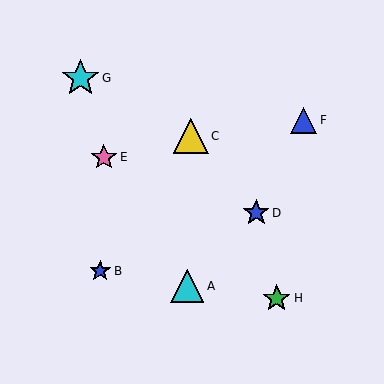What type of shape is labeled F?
Shape F is a blue triangle.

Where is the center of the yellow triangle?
The center of the yellow triangle is at (191, 136).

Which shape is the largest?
The cyan star (labeled G) is the largest.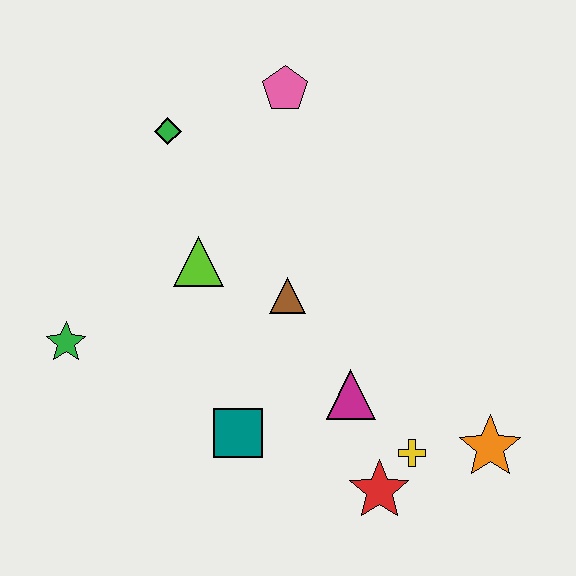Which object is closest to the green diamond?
The pink pentagon is closest to the green diamond.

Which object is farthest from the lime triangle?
The orange star is farthest from the lime triangle.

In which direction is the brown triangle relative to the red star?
The brown triangle is above the red star.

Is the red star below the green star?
Yes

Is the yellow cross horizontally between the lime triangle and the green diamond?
No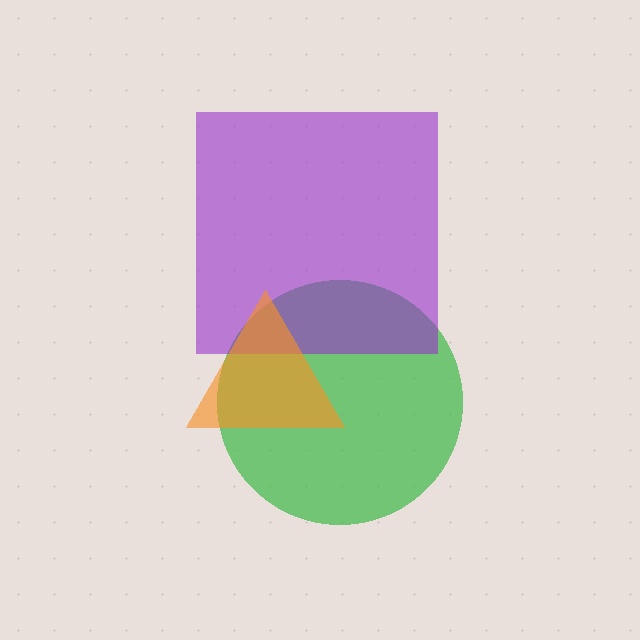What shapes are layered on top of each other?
The layered shapes are: a green circle, a purple square, an orange triangle.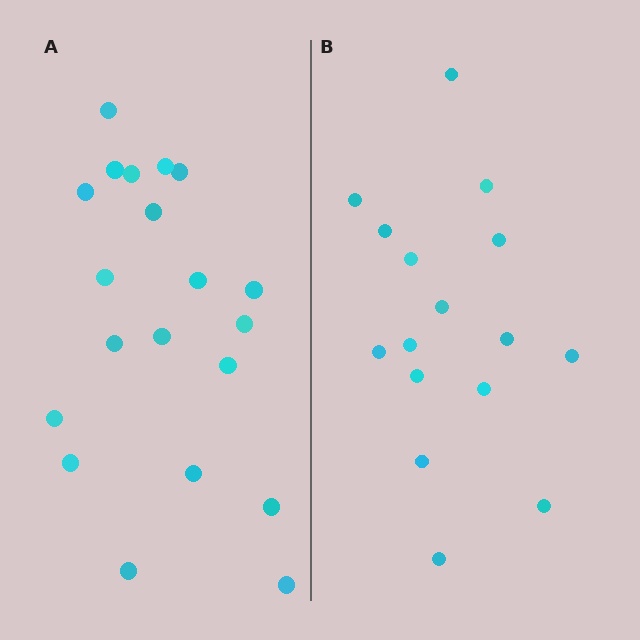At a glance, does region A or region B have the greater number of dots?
Region A (the left region) has more dots.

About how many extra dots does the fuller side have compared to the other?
Region A has about 4 more dots than region B.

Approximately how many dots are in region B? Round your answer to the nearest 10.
About 20 dots. (The exact count is 16, which rounds to 20.)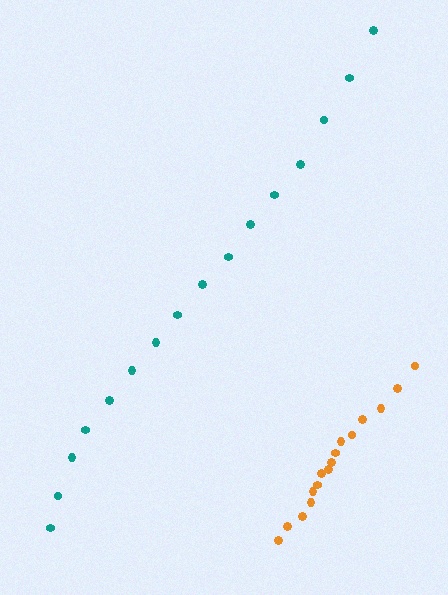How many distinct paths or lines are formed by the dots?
There are 2 distinct paths.